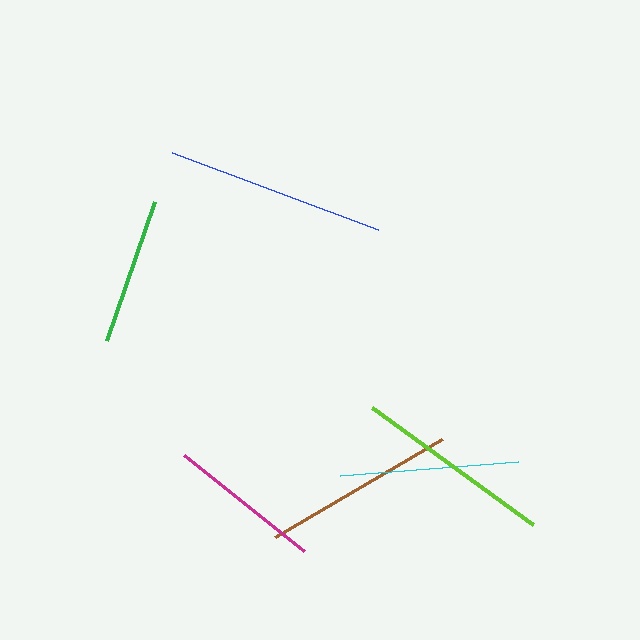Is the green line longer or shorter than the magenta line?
The magenta line is longer than the green line.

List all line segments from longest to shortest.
From longest to shortest: blue, lime, brown, cyan, magenta, green.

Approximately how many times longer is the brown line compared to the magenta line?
The brown line is approximately 1.3 times the length of the magenta line.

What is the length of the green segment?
The green segment is approximately 147 pixels long.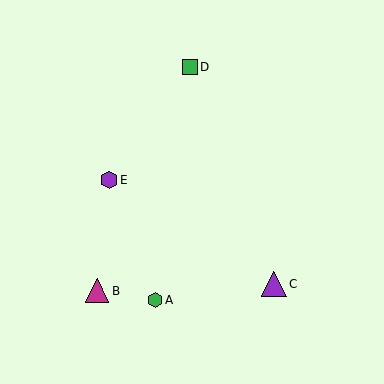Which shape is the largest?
The purple triangle (labeled C) is the largest.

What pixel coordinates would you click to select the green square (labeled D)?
Click at (190, 67) to select the green square D.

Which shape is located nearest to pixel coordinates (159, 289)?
The green hexagon (labeled A) at (155, 300) is nearest to that location.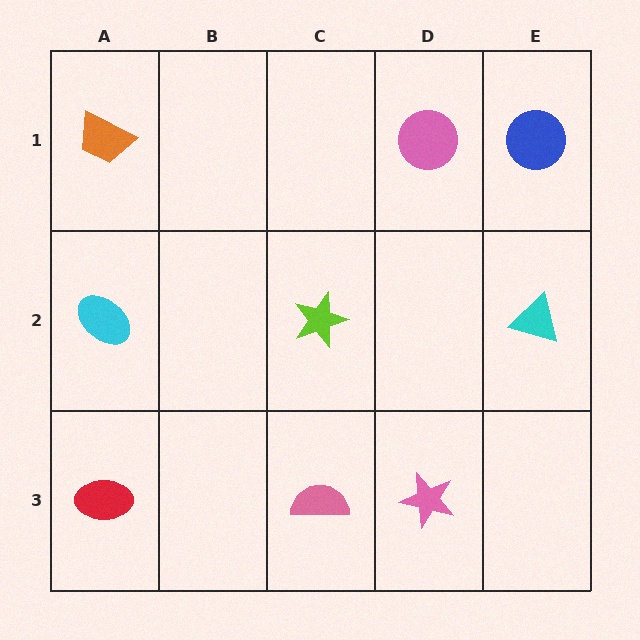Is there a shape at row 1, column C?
No, that cell is empty.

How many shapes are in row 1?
3 shapes.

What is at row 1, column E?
A blue circle.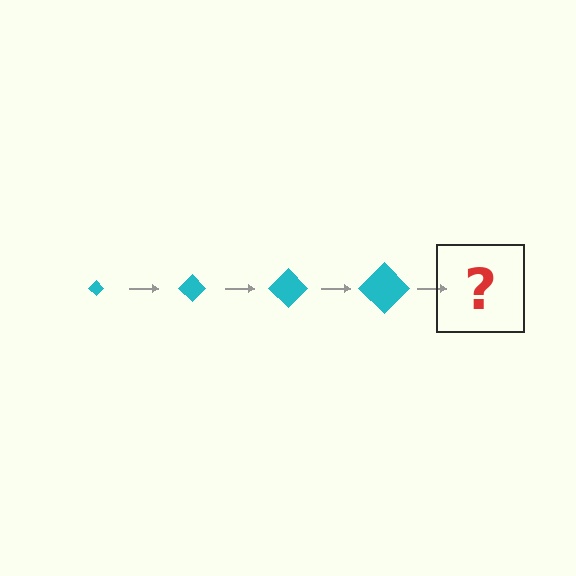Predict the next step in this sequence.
The next step is a cyan diamond, larger than the previous one.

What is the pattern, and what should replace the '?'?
The pattern is that the diamond gets progressively larger each step. The '?' should be a cyan diamond, larger than the previous one.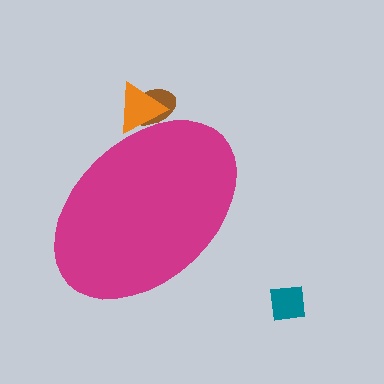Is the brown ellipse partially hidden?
Yes, the brown ellipse is partially hidden behind the magenta ellipse.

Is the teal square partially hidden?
No, the teal square is fully visible.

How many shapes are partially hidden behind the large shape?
2 shapes are partially hidden.